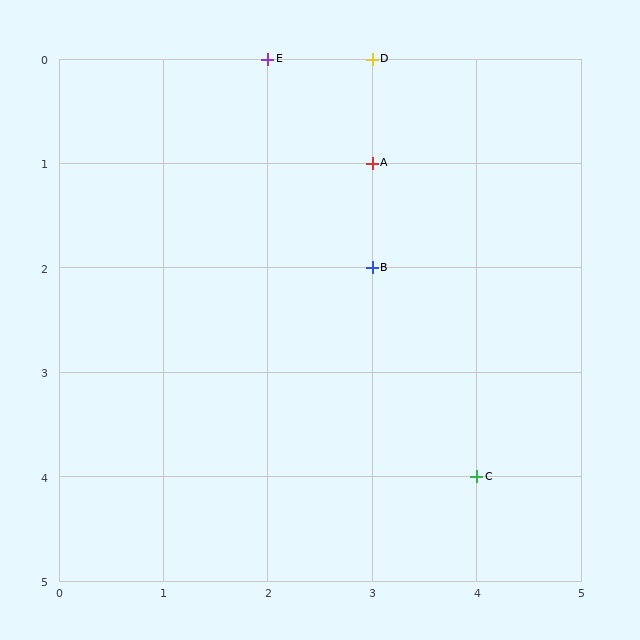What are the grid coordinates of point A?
Point A is at grid coordinates (3, 1).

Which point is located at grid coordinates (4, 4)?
Point C is at (4, 4).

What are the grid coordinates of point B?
Point B is at grid coordinates (3, 2).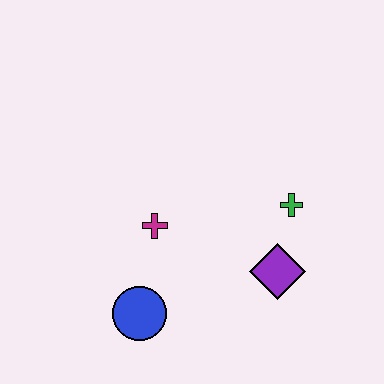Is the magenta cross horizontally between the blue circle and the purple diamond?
Yes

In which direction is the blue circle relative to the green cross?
The blue circle is to the left of the green cross.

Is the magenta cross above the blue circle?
Yes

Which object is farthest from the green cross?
The blue circle is farthest from the green cross.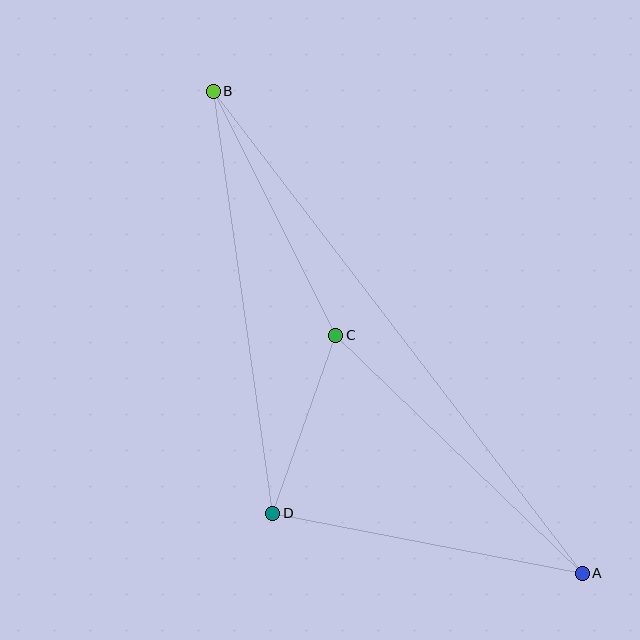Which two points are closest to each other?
Points C and D are closest to each other.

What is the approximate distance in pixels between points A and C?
The distance between A and C is approximately 343 pixels.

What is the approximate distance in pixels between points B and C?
The distance between B and C is approximately 273 pixels.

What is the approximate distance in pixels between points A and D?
The distance between A and D is approximately 315 pixels.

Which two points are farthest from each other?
Points A and B are farthest from each other.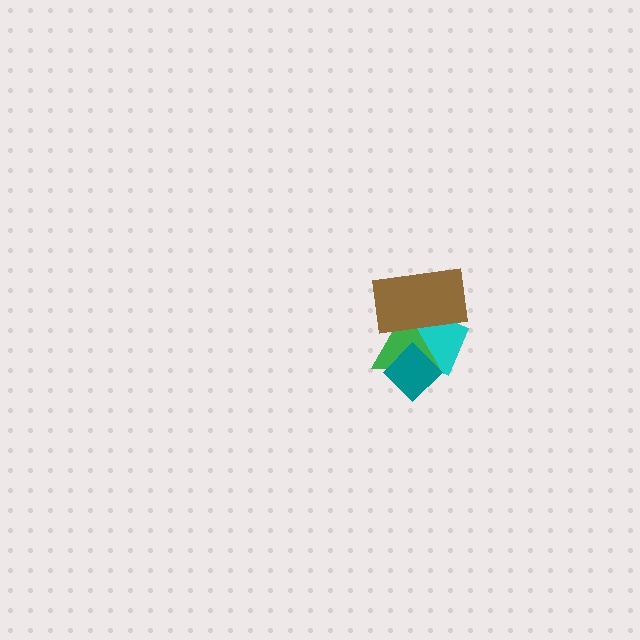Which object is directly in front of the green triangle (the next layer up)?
The teal diamond is directly in front of the green triangle.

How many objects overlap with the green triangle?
3 objects overlap with the green triangle.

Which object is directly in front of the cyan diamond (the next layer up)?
The green triangle is directly in front of the cyan diamond.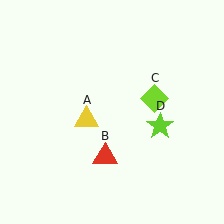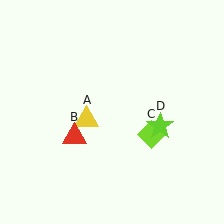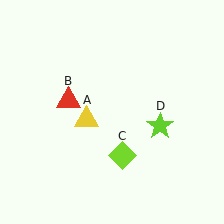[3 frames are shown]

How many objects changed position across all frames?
2 objects changed position: red triangle (object B), lime diamond (object C).